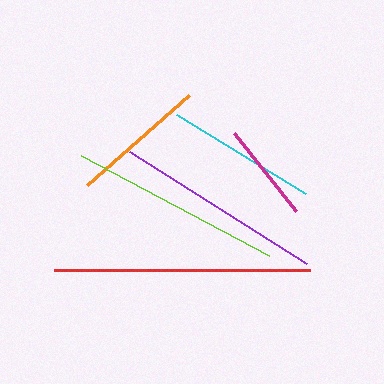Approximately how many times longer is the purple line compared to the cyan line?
The purple line is approximately 1.4 times the length of the cyan line.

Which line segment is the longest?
The red line is the longest at approximately 256 pixels.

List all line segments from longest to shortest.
From longest to shortest: red, lime, purple, cyan, orange, magenta.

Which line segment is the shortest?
The magenta line is the shortest at approximately 100 pixels.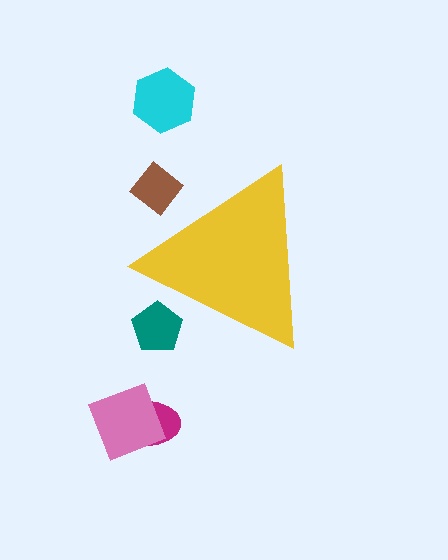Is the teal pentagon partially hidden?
Yes, the teal pentagon is partially hidden behind the yellow triangle.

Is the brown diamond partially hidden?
Yes, the brown diamond is partially hidden behind the yellow triangle.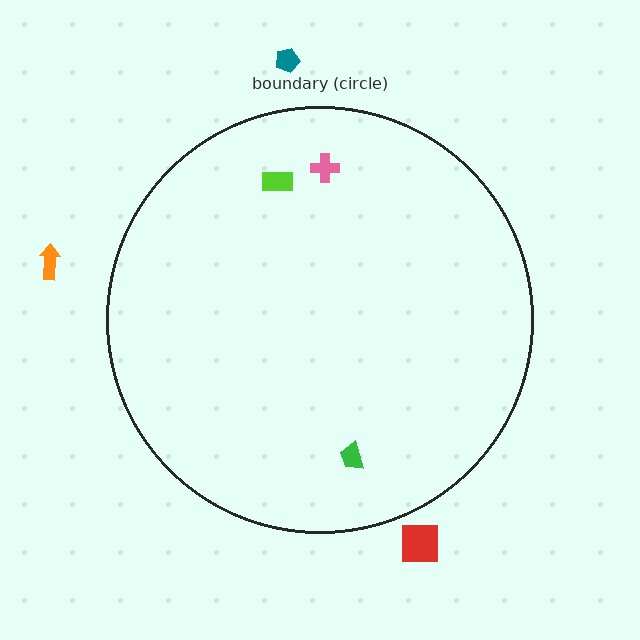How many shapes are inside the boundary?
3 inside, 3 outside.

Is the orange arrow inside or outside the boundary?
Outside.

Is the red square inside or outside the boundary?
Outside.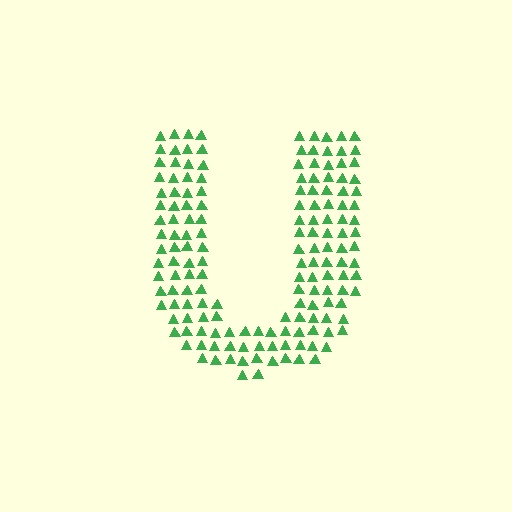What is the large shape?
The large shape is the letter U.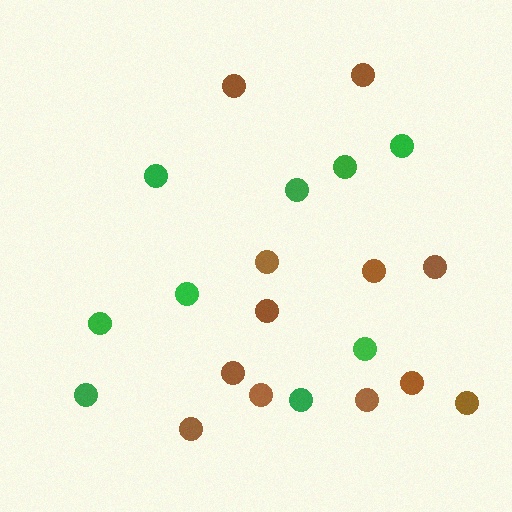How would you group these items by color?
There are 2 groups: one group of green circles (9) and one group of brown circles (12).